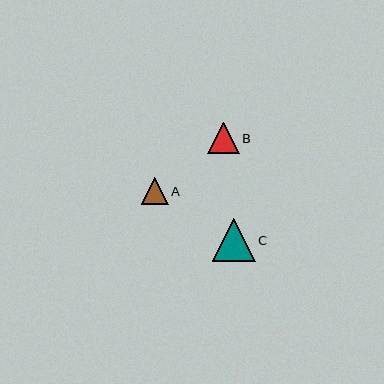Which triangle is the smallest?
Triangle A is the smallest with a size of approximately 27 pixels.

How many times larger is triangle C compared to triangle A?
Triangle C is approximately 1.6 times the size of triangle A.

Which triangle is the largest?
Triangle C is the largest with a size of approximately 43 pixels.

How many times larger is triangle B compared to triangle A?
Triangle B is approximately 1.2 times the size of triangle A.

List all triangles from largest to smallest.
From largest to smallest: C, B, A.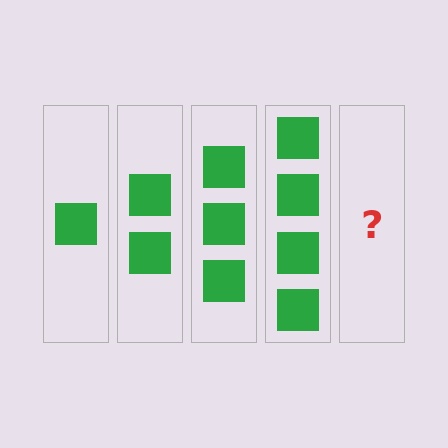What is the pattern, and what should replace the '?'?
The pattern is that each step adds one more square. The '?' should be 5 squares.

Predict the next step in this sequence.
The next step is 5 squares.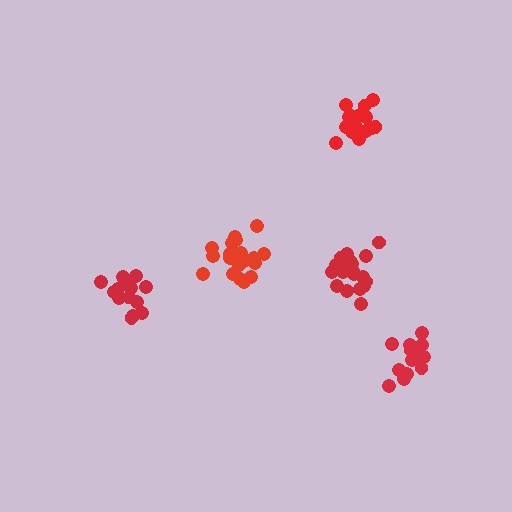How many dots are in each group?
Group 1: 14 dots, Group 2: 15 dots, Group 3: 19 dots, Group 4: 15 dots, Group 5: 20 dots (83 total).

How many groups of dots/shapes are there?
There are 5 groups.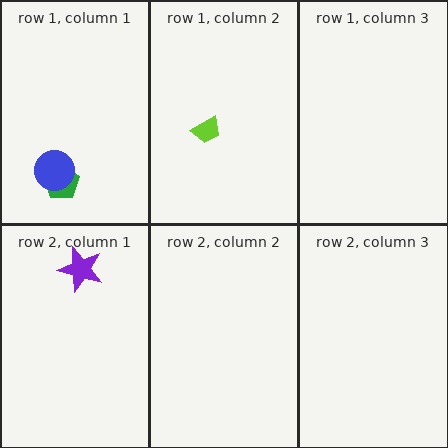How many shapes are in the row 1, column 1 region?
2.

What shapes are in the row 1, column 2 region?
The lime trapezoid.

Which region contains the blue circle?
The row 1, column 1 region.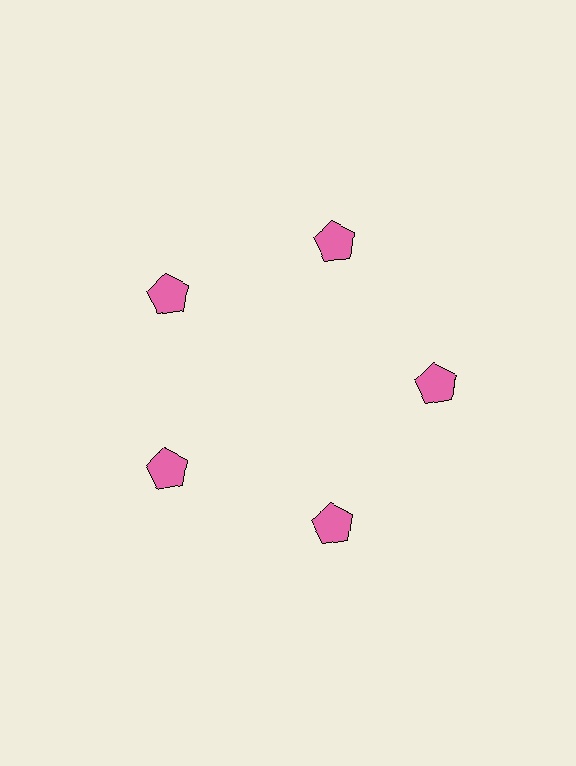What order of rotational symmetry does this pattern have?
This pattern has 5-fold rotational symmetry.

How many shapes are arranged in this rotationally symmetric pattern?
There are 5 shapes, arranged in 5 groups of 1.